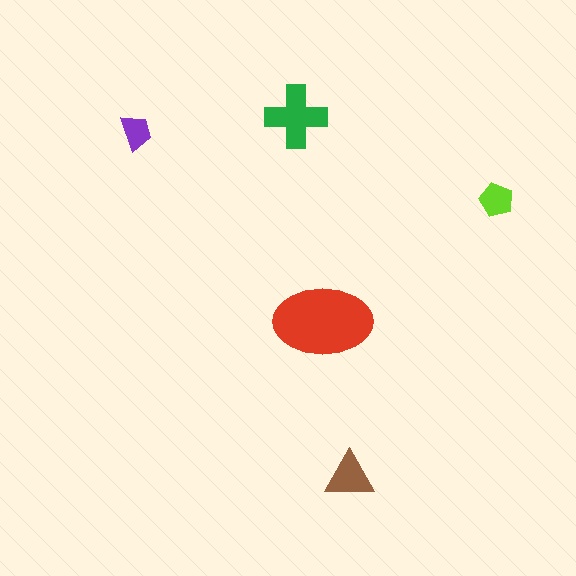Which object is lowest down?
The brown triangle is bottommost.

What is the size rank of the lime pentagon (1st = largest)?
4th.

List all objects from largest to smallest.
The red ellipse, the green cross, the brown triangle, the lime pentagon, the purple trapezoid.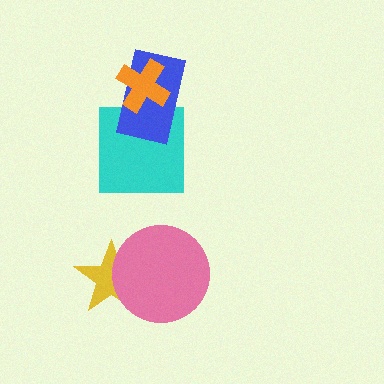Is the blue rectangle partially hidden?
Yes, it is partially covered by another shape.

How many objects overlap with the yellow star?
1 object overlaps with the yellow star.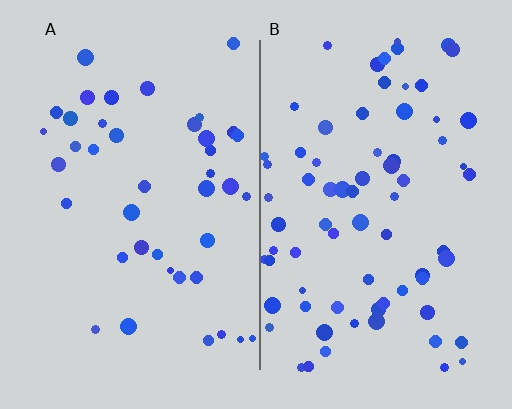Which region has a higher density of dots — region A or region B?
B (the right).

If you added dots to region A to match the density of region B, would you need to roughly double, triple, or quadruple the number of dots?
Approximately double.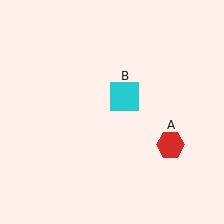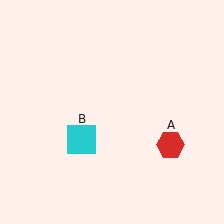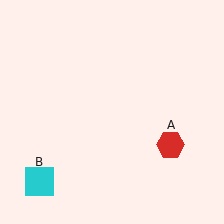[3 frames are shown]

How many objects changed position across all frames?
1 object changed position: cyan square (object B).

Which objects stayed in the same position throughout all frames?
Red hexagon (object A) remained stationary.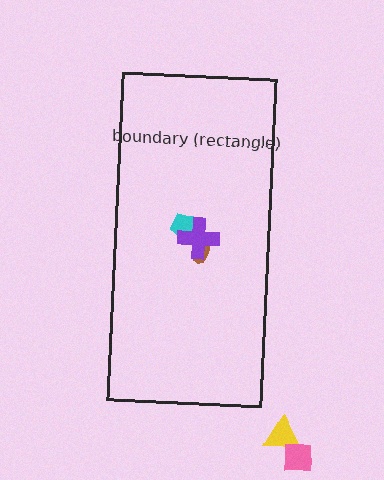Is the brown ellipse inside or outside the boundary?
Inside.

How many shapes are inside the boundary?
3 inside, 2 outside.